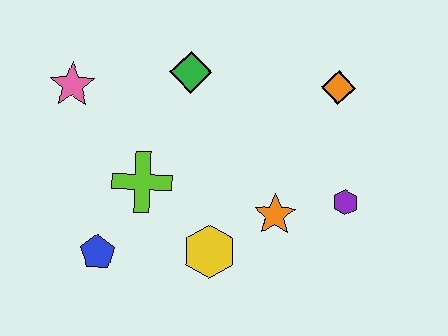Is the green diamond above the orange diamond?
Yes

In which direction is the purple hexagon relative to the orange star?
The purple hexagon is to the right of the orange star.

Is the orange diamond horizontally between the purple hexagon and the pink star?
Yes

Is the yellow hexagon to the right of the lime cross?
Yes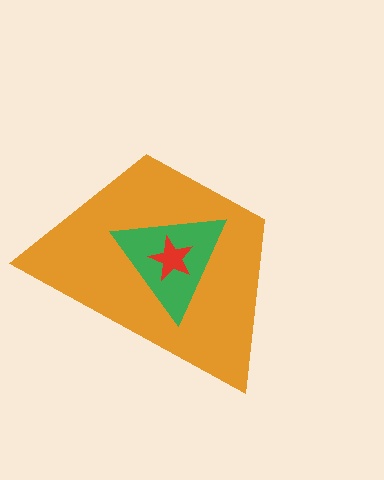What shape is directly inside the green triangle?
The red star.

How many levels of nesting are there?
3.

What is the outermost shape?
The orange trapezoid.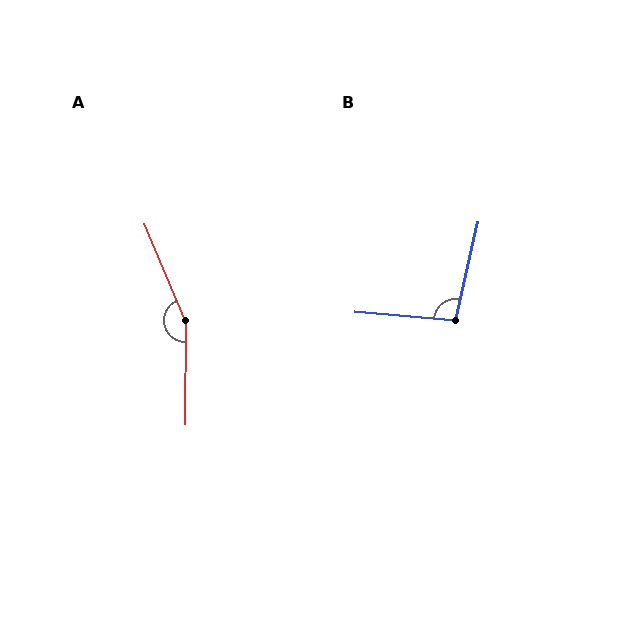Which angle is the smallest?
B, at approximately 98 degrees.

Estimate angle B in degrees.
Approximately 98 degrees.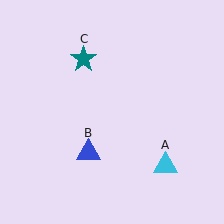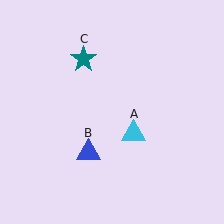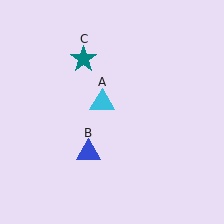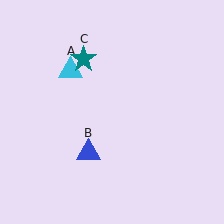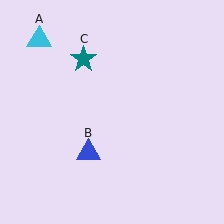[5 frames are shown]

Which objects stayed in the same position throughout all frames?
Blue triangle (object B) and teal star (object C) remained stationary.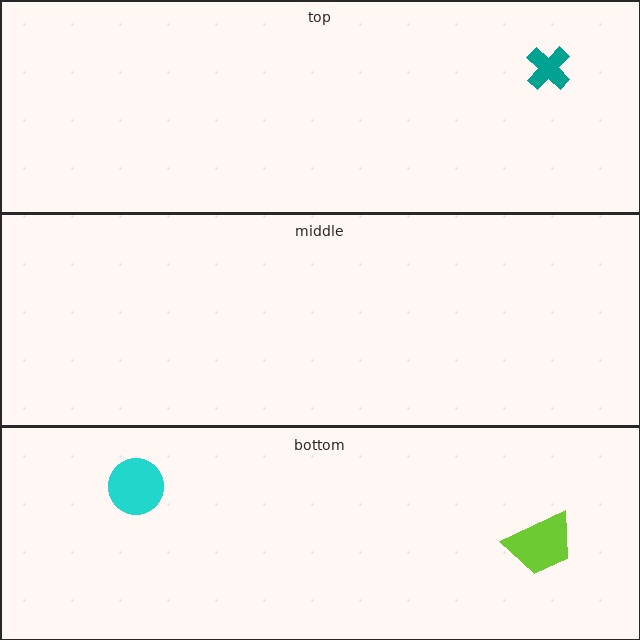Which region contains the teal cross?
The top region.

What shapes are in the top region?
The teal cross.